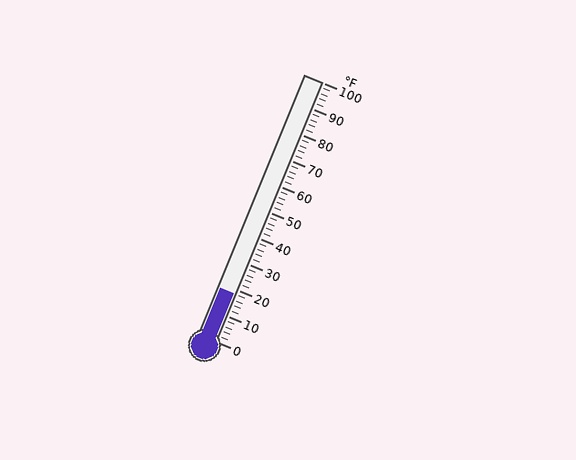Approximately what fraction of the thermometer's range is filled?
The thermometer is filled to approximately 20% of its range.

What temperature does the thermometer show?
The thermometer shows approximately 18°F.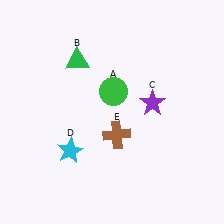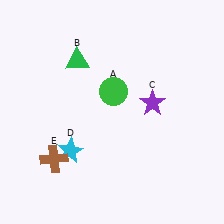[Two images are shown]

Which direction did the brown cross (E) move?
The brown cross (E) moved left.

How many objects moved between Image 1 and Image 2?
1 object moved between the two images.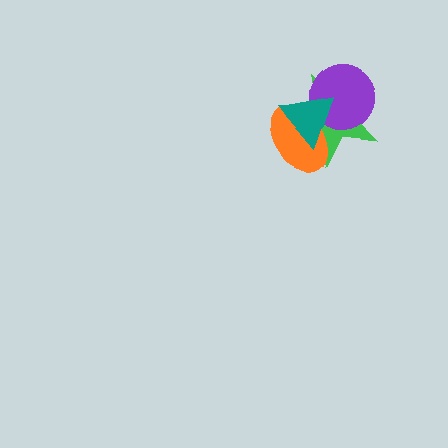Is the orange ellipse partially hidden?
Yes, it is partially covered by another shape.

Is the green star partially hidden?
Yes, it is partially covered by another shape.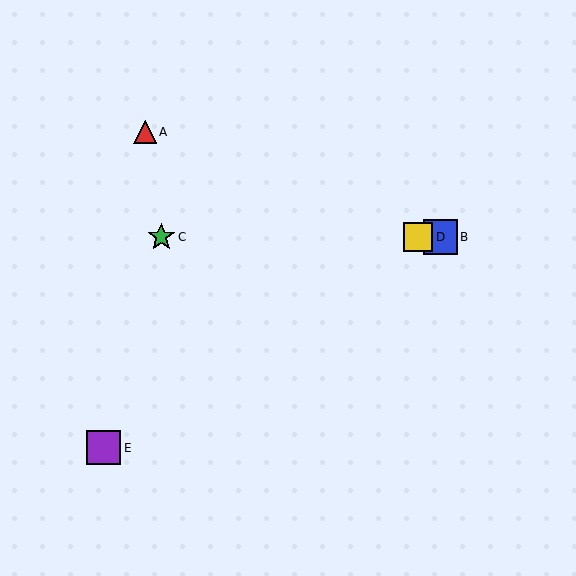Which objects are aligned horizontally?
Objects B, C, D are aligned horizontally.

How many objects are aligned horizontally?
3 objects (B, C, D) are aligned horizontally.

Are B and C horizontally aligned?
Yes, both are at y≈237.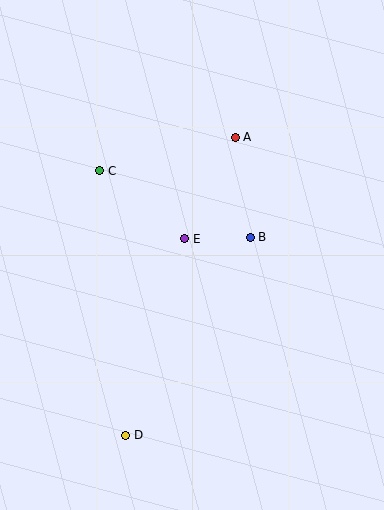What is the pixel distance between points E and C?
The distance between E and C is 109 pixels.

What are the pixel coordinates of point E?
Point E is at (185, 239).